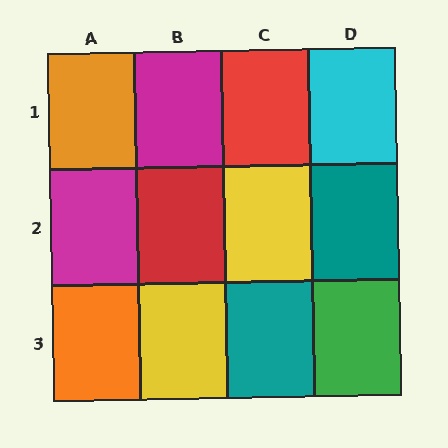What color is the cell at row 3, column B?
Yellow.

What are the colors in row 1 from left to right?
Orange, magenta, red, cyan.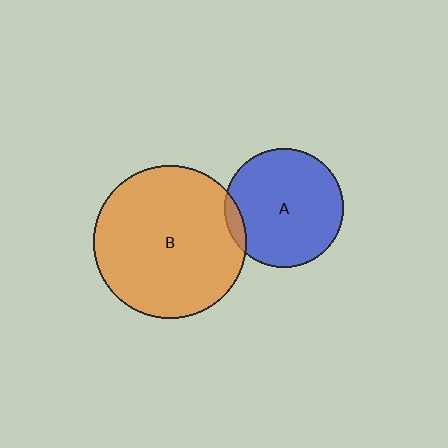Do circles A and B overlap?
Yes.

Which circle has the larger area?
Circle B (orange).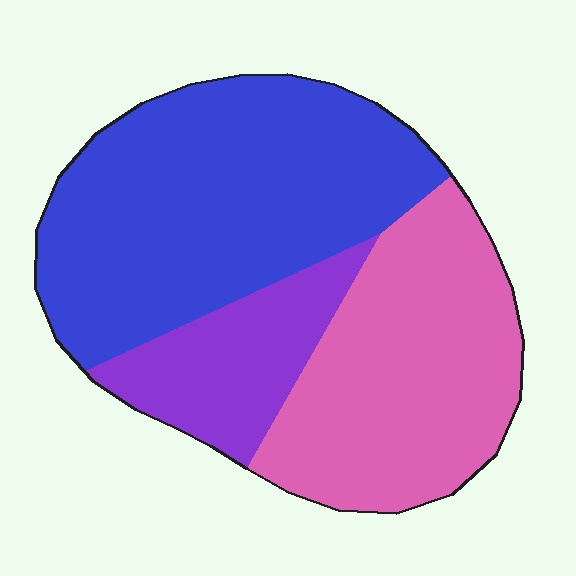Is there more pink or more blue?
Blue.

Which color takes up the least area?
Purple, at roughly 15%.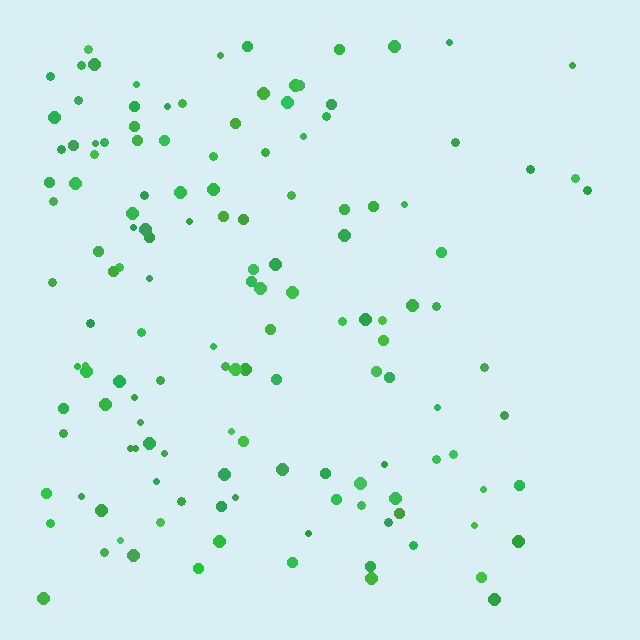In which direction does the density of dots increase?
From right to left, with the left side densest.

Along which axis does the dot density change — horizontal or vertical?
Horizontal.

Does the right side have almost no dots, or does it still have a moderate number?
Still a moderate number, just noticeably fewer than the left.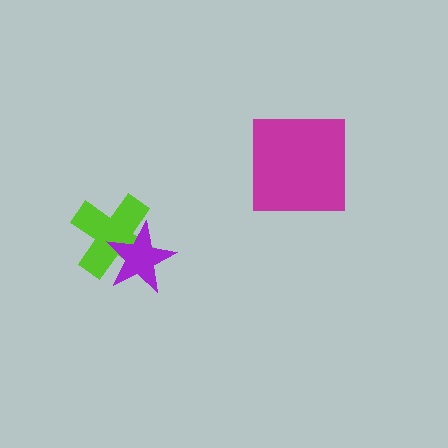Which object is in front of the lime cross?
The purple star is in front of the lime cross.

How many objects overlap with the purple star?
1 object overlaps with the purple star.